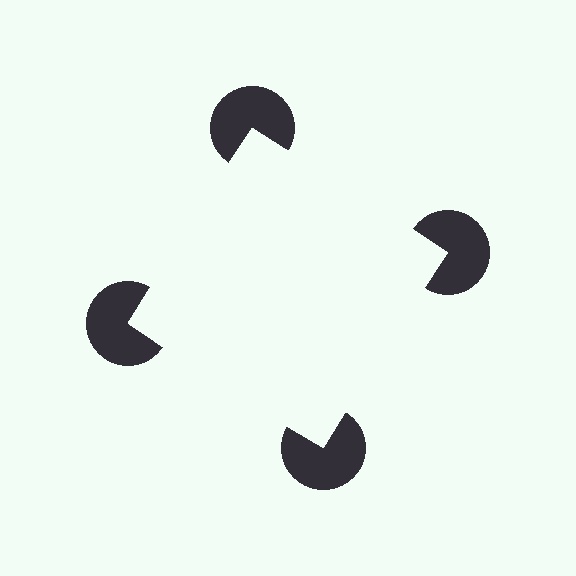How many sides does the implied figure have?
4 sides.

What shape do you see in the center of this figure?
An illusory square — its edges are inferred from the aligned wedge cuts in the pac-man discs, not physically drawn.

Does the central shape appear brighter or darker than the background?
It typically appears slightly brighter than the background, even though no actual brightness change is drawn.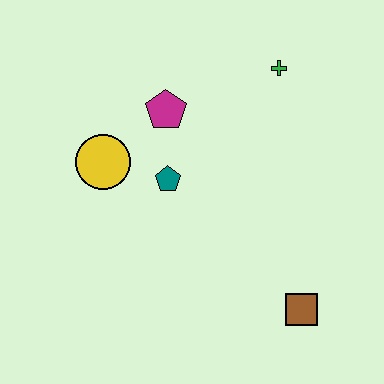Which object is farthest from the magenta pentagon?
The brown square is farthest from the magenta pentagon.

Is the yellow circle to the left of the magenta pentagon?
Yes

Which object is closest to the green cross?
The magenta pentagon is closest to the green cross.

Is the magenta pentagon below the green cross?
Yes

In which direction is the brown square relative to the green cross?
The brown square is below the green cross.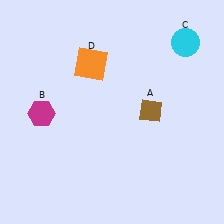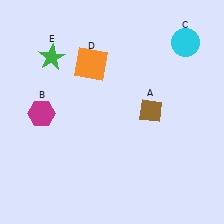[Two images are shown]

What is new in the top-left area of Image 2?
A green star (E) was added in the top-left area of Image 2.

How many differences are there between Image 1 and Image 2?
There is 1 difference between the two images.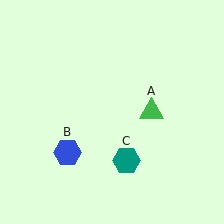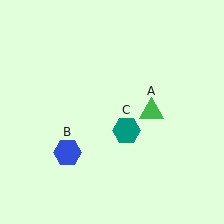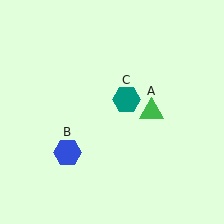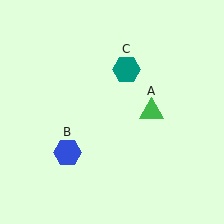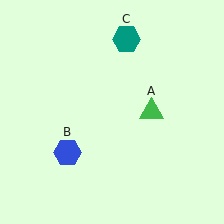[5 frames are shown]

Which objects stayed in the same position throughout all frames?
Green triangle (object A) and blue hexagon (object B) remained stationary.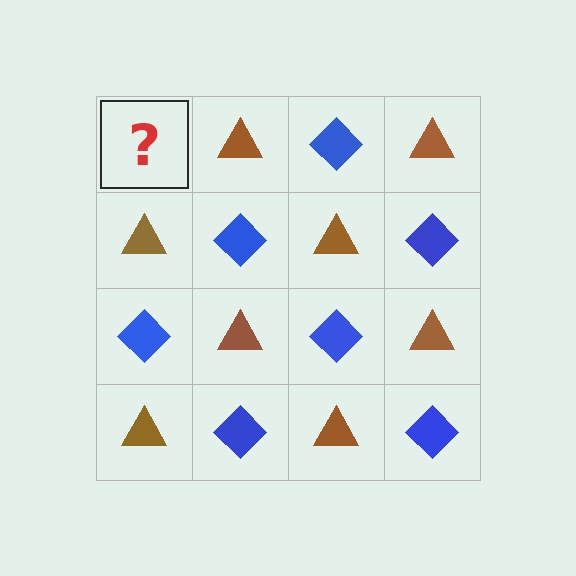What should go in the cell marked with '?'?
The missing cell should contain a blue diamond.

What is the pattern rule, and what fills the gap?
The rule is that it alternates blue diamond and brown triangle in a checkerboard pattern. The gap should be filled with a blue diamond.